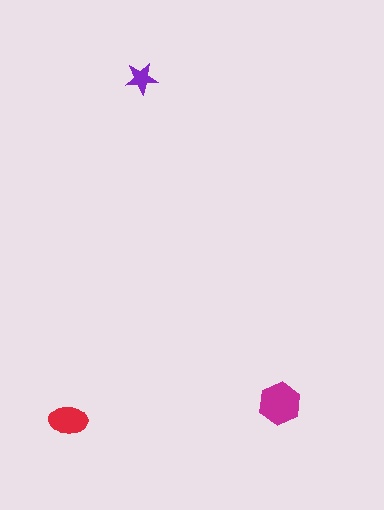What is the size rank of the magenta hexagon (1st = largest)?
1st.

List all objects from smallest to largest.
The purple star, the red ellipse, the magenta hexagon.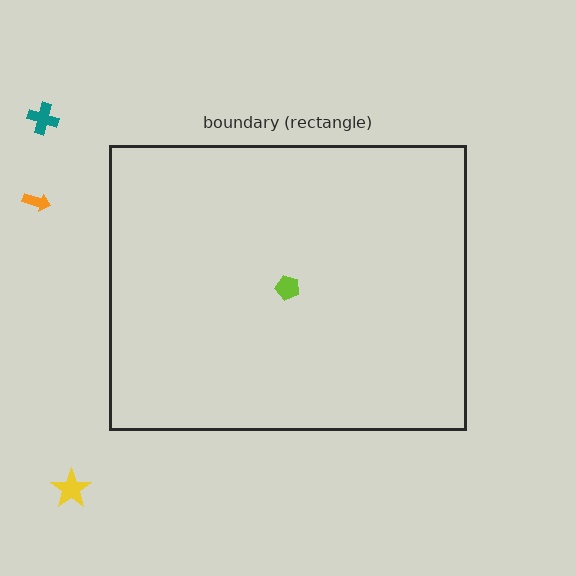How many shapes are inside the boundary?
1 inside, 3 outside.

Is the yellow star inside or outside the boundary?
Outside.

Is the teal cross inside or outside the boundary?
Outside.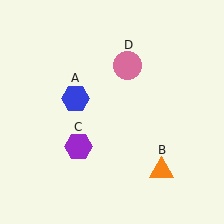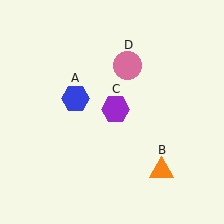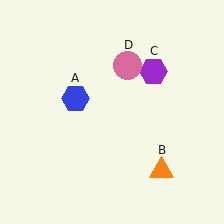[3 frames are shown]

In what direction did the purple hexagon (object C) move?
The purple hexagon (object C) moved up and to the right.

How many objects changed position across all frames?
1 object changed position: purple hexagon (object C).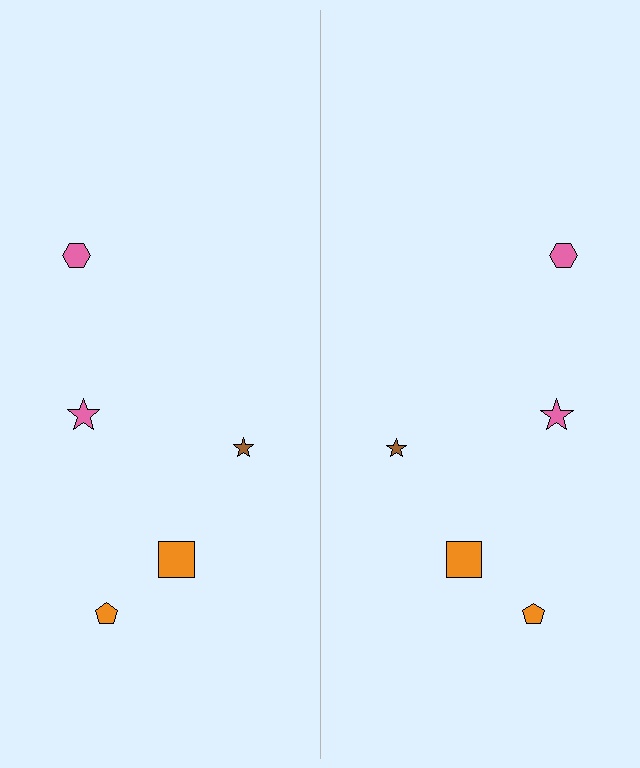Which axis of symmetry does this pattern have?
The pattern has a vertical axis of symmetry running through the center of the image.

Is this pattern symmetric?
Yes, this pattern has bilateral (reflection) symmetry.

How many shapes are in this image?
There are 10 shapes in this image.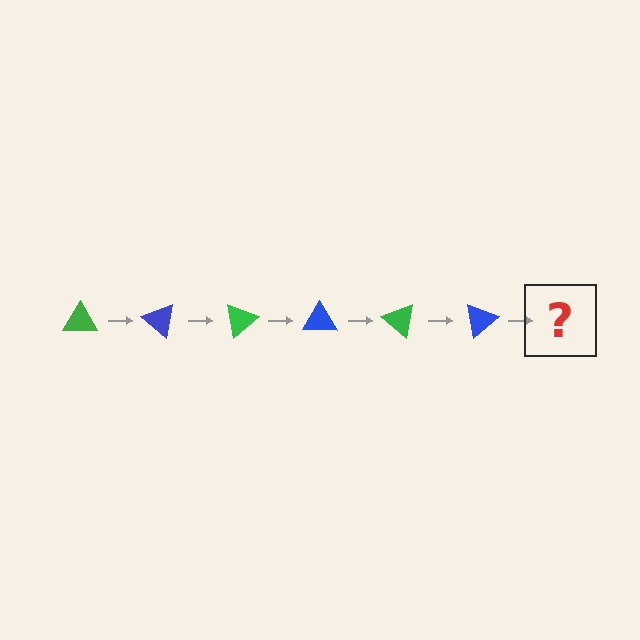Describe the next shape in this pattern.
It should be a green triangle, rotated 240 degrees from the start.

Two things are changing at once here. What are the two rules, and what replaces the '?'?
The two rules are that it rotates 40 degrees each step and the color cycles through green and blue. The '?' should be a green triangle, rotated 240 degrees from the start.